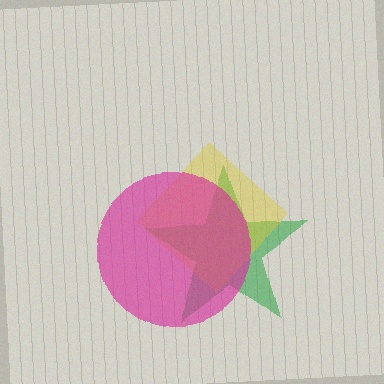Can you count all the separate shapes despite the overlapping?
Yes, there are 3 separate shapes.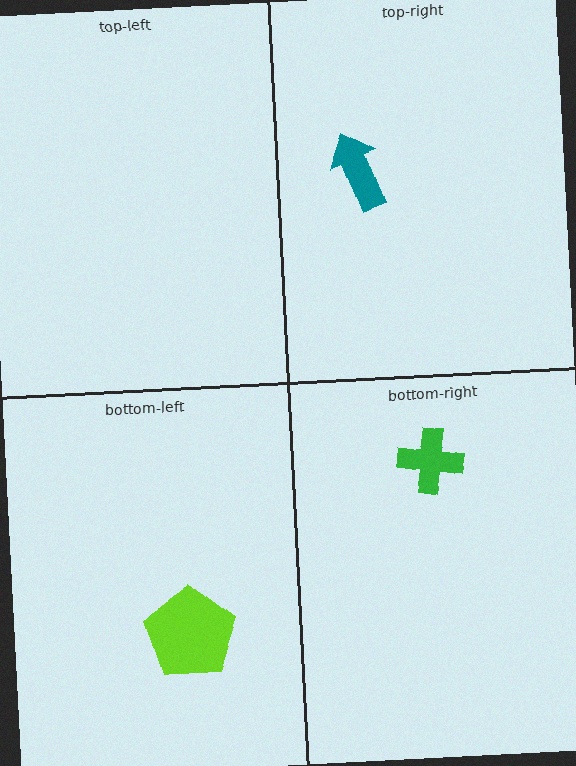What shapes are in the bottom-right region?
The green cross.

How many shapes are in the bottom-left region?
1.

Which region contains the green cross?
The bottom-right region.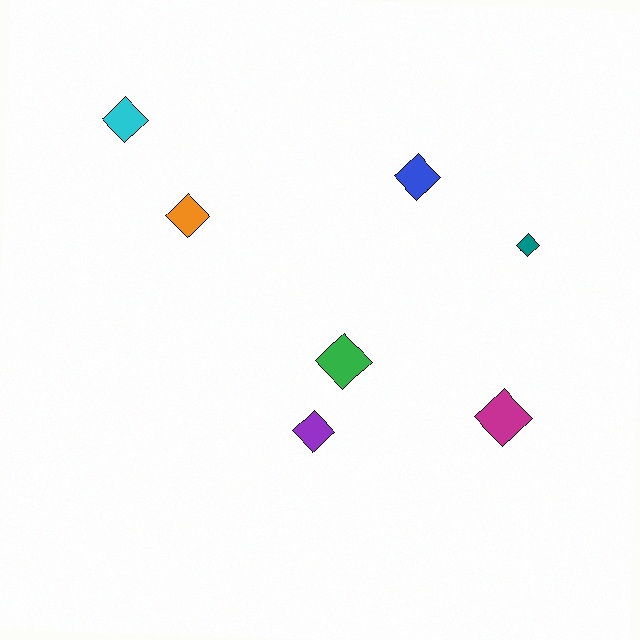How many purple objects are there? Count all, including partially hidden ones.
There is 1 purple object.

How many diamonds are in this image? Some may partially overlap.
There are 7 diamonds.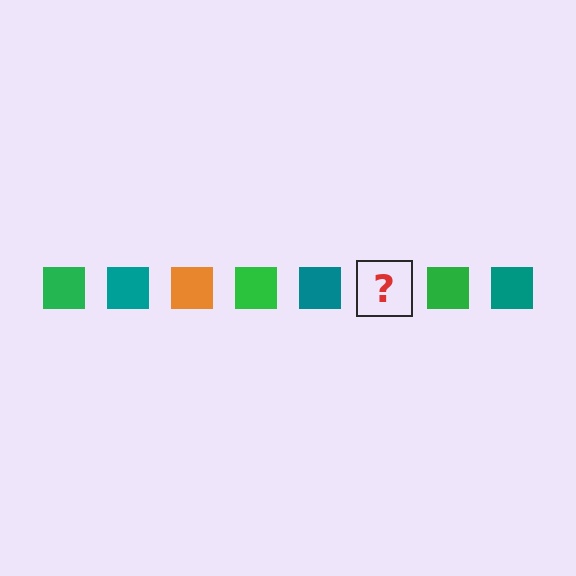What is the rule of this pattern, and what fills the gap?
The rule is that the pattern cycles through green, teal, orange squares. The gap should be filled with an orange square.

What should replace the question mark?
The question mark should be replaced with an orange square.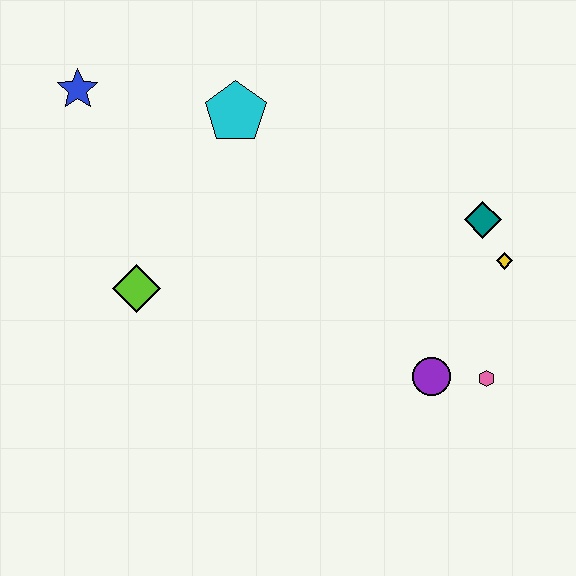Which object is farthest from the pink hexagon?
The blue star is farthest from the pink hexagon.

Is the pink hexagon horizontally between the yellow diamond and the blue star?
Yes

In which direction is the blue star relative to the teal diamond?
The blue star is to the left of the teal diamond.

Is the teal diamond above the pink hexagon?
Yes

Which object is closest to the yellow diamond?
The teal diamond is closest to the yellow diamond.